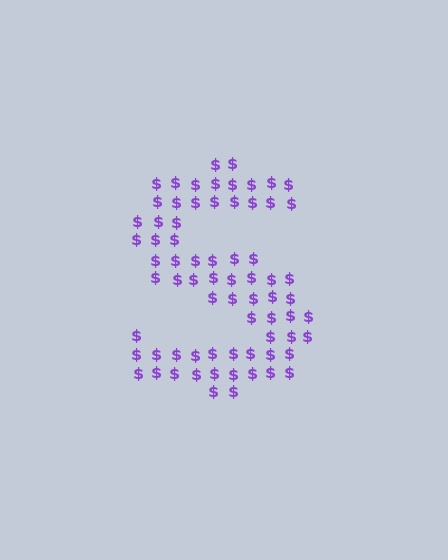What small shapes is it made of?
It is made of small dollar signs.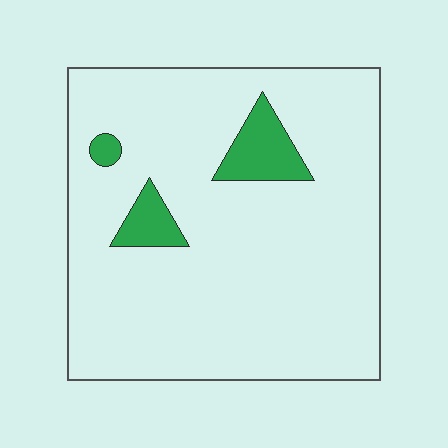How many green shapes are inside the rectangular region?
3.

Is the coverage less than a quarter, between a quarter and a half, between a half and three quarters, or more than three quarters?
Less than a quarter.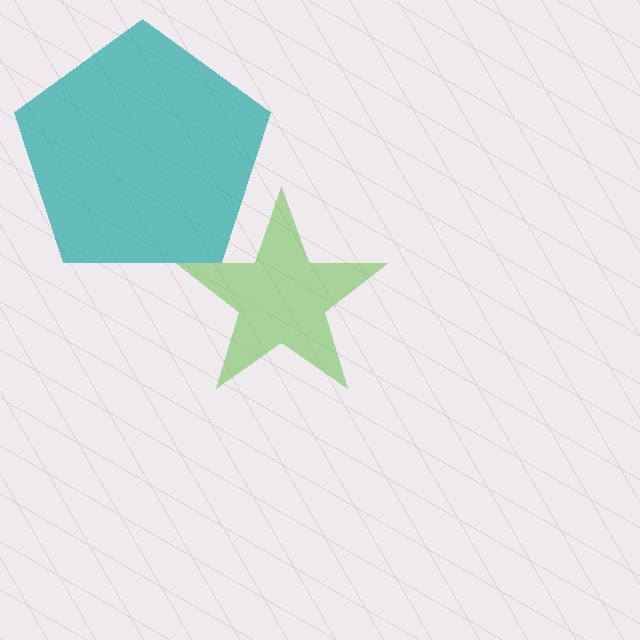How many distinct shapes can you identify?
There are 2 distinct shapes: a lime star, a teal pentagon.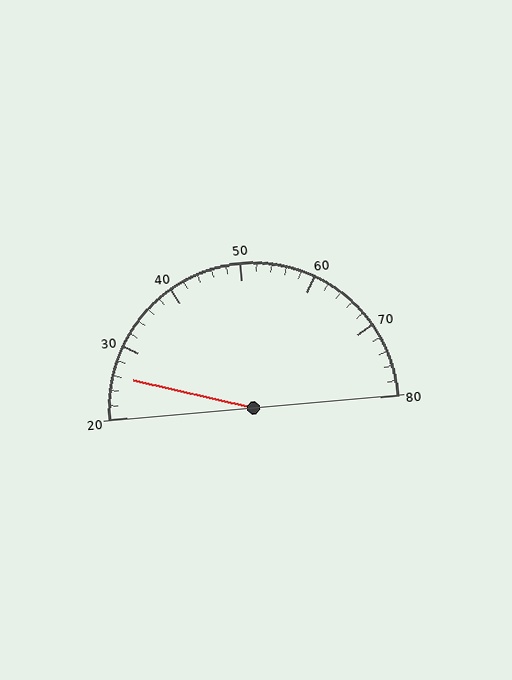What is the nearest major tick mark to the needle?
The nearest major tick mark is 30.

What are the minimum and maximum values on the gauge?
The gauge ranges from 20 to 80.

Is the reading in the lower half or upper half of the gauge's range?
The reading is in the lower half of the range (20 to 80).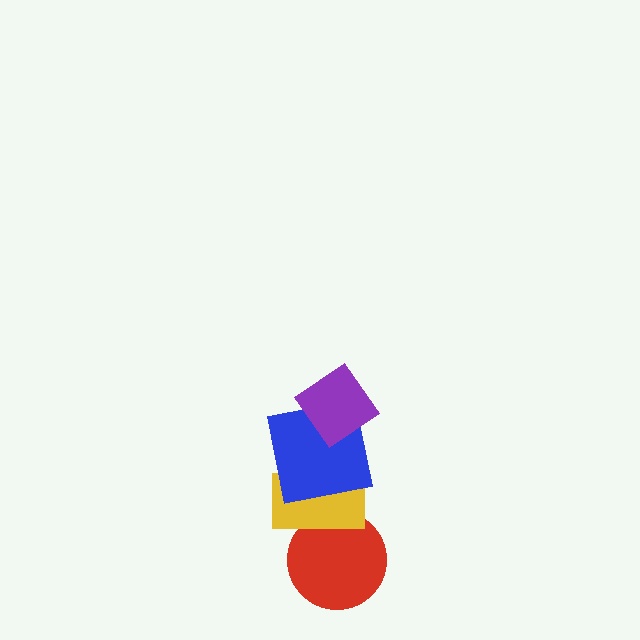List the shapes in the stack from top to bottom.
From top to bottom: the purple diamond, the blue square, the yellow rectangle, the red circle.